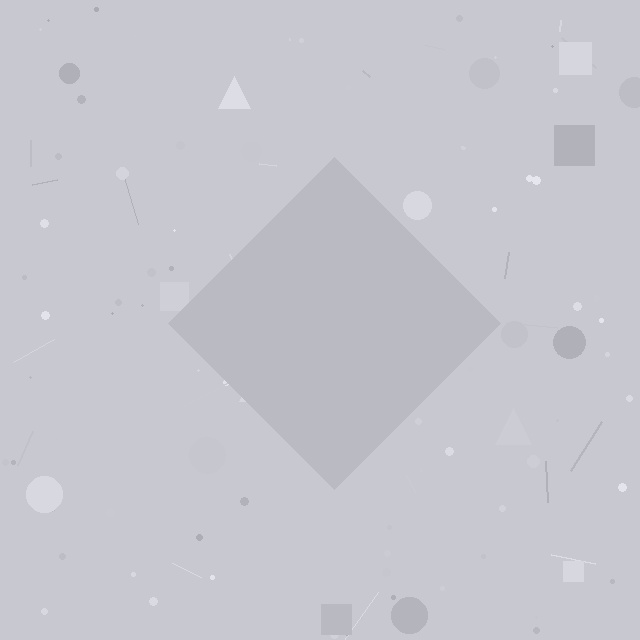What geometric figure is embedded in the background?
A diamond is embedded in the background.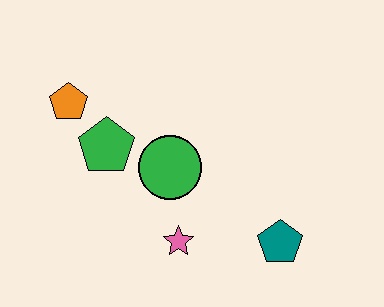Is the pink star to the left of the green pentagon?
No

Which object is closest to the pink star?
The green circle is closest to the pink star.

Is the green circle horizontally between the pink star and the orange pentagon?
Yes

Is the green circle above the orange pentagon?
No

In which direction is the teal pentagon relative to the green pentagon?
The teal pentagon is to the right of the green pentagon.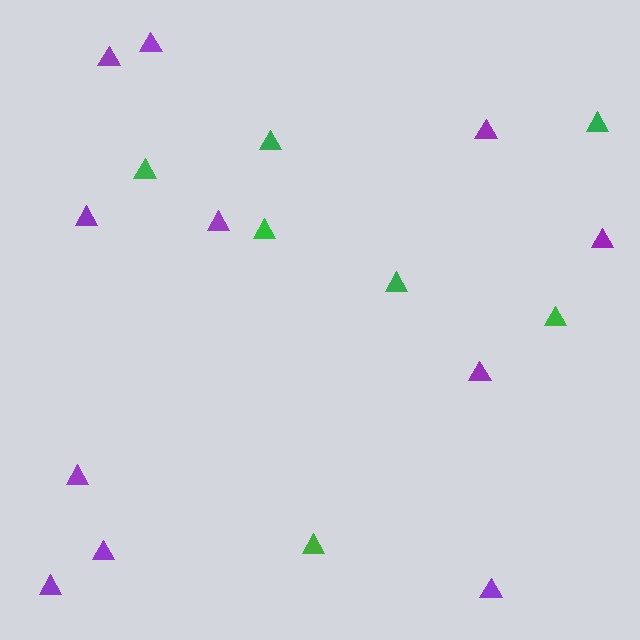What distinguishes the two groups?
There are 2 groups: one group of green triangles (7) and one group of purple triangles (11).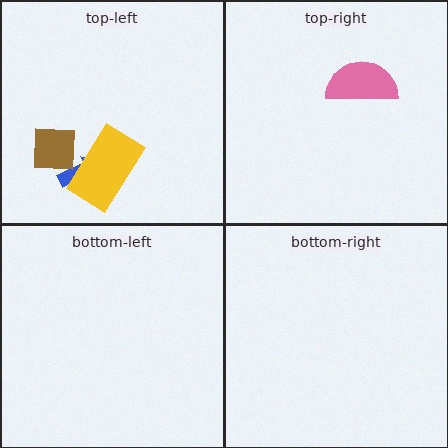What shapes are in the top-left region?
The blue arrow, the brown square, the yellow rectangle.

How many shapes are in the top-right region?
1.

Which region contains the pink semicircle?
The top-right region.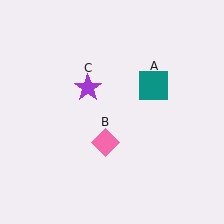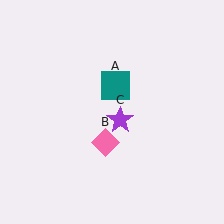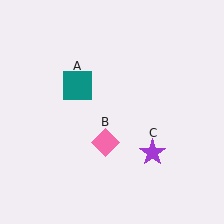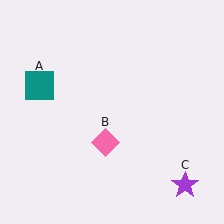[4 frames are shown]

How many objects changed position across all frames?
2 objects changed position: teal square (object A), purple star (object C).